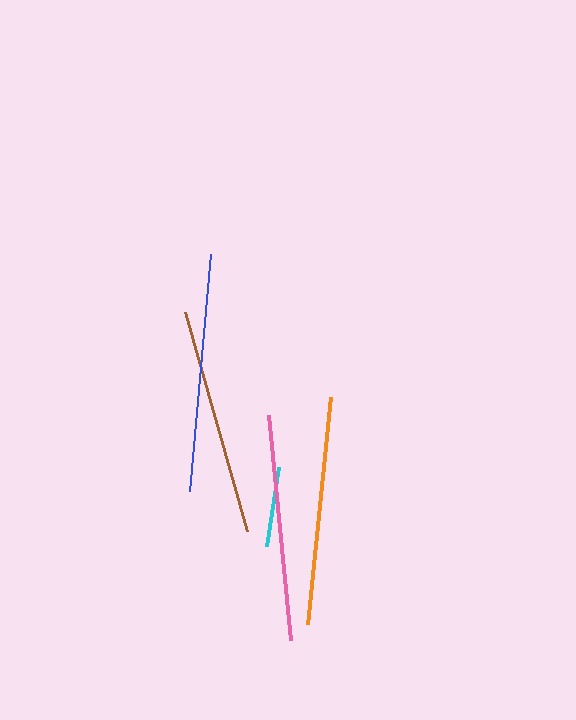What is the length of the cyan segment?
The cyan segment is approximately 80 pixels long.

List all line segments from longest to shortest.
From longest to shortest: blue, brown, orange, pink, cyan.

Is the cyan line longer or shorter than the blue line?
The blue line is longer than the cyan line.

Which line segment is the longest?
The blue line is the longest at approximately 238 pixels.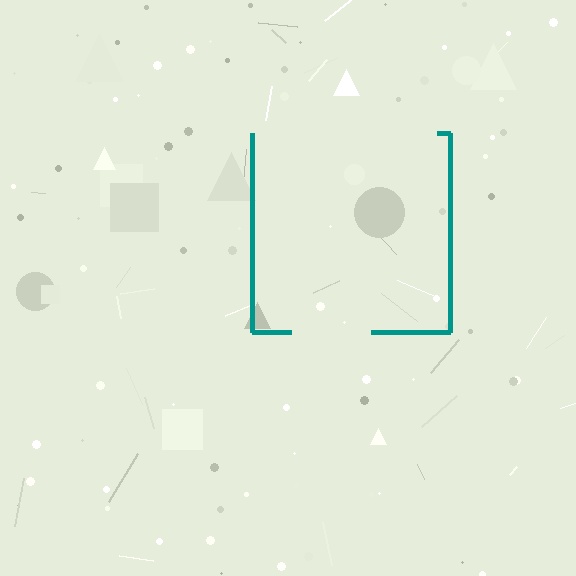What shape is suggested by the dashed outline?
The dashed outline suggests a square.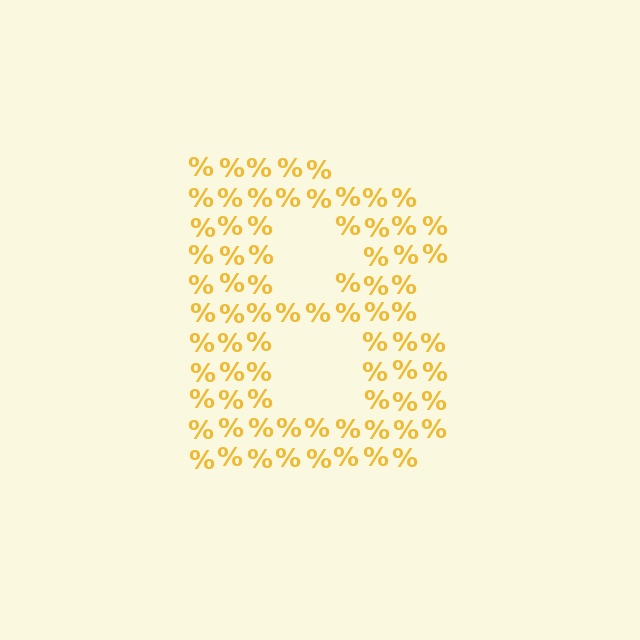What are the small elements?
The small elements are percent signs.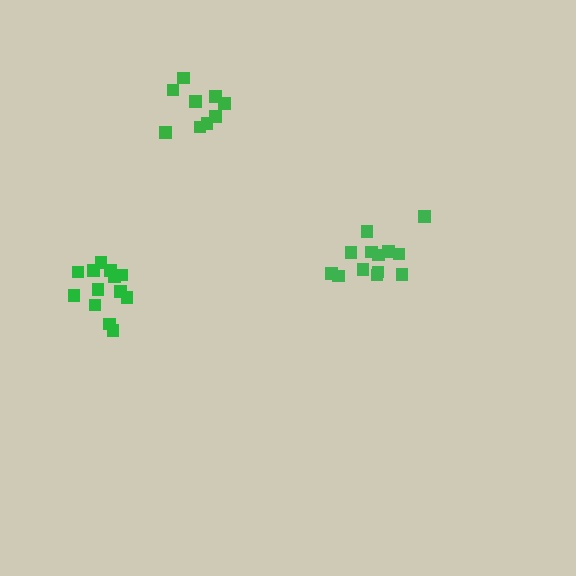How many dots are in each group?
Group 1: 13 dots, Group 2: 13 dots, Group 3: 9 dots (35 total).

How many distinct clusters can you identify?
There are 3 distinct clusters.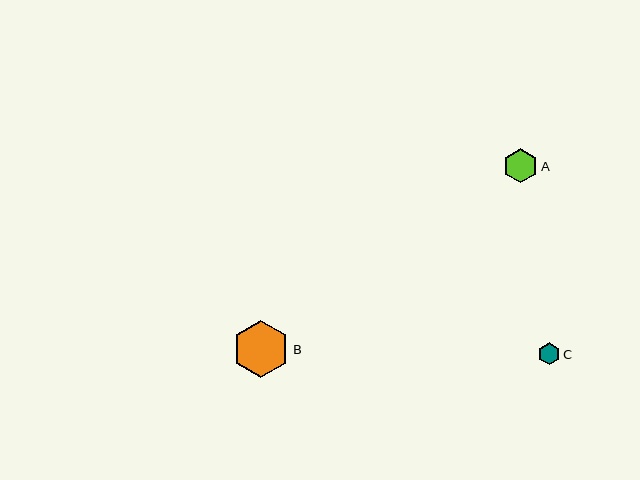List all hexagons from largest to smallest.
From largest to smallest: B, A, C.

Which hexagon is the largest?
Hexagon B is the largest with a size of approximately 57 pixels.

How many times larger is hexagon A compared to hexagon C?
Hexagon A is approximately 1.6 times the size of hexagon C.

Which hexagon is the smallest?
Hexagon C is the smallest with a size of approximately 22 pixels.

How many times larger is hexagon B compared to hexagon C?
Hexagon B is approximately 2.6 times the size of hexagon C.